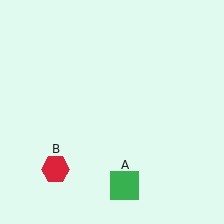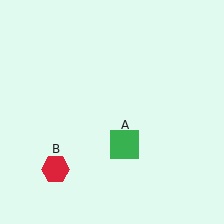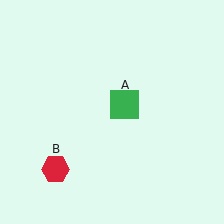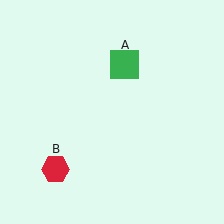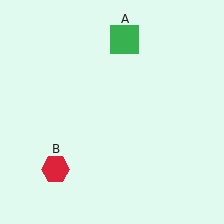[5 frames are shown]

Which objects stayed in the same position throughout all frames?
Red hexagon (object B) remained stationary.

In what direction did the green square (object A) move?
The green square (object A) moved up.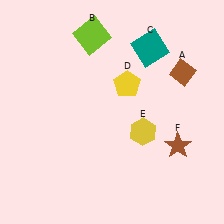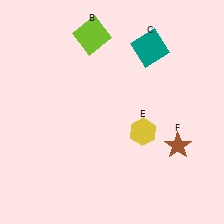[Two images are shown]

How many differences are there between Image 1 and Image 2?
There are 2 differences between the two images.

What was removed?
The yellow pentagon (D), the brown diamond (A) were removed in Image 2.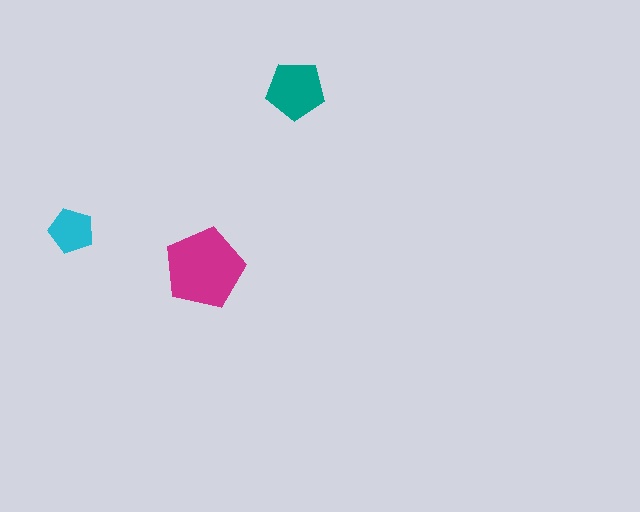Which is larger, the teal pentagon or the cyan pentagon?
The teal one.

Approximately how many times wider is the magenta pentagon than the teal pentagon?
About 1.5 times wider.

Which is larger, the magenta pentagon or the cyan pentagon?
The magenta one.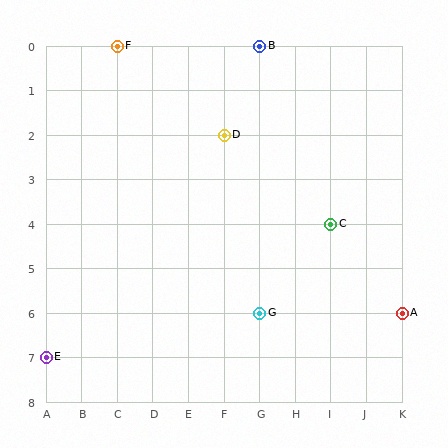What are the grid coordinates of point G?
Point G is at grid coordinates (G, 6).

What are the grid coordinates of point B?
Point B is at grid coordinates (G, 0).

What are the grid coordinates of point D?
Point D is at grid coordinates (F, 2).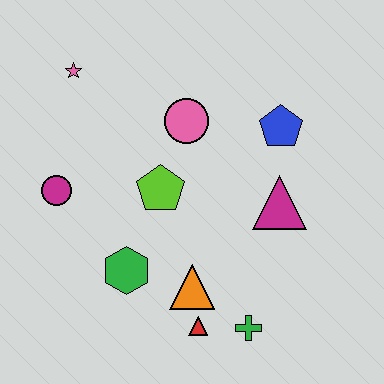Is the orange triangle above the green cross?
Yes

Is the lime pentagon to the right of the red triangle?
No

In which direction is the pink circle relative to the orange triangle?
The pink circle is above the orange triangle.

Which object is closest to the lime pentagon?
The pink circle is closest to the lime pentagon.